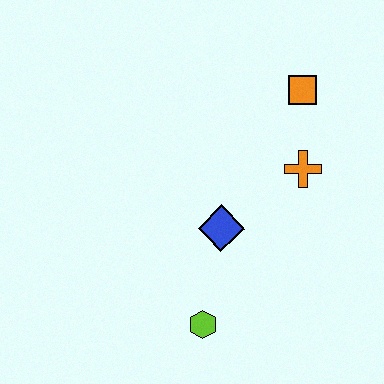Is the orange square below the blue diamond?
No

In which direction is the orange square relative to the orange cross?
The orange square is above the orange cross.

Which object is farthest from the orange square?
The lime hexagon is farthest from the orange square.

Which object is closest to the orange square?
The orange cross is closest to the orange square.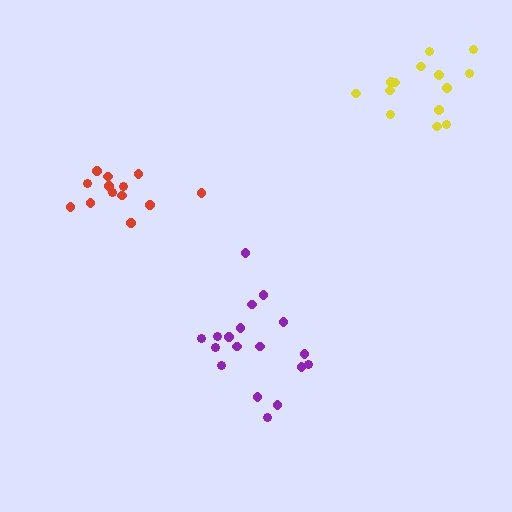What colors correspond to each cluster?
The clusters are colored: purple, yellow, red.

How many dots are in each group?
Group 1: 18 dots, Group 2: 14 dots, Group 3: 13 dots (45 total).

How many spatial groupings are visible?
There are 3 spatial groupings.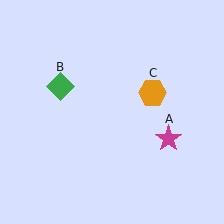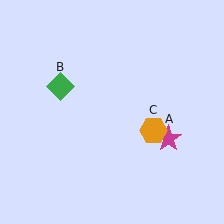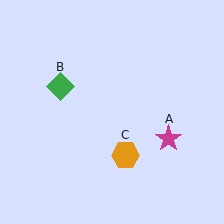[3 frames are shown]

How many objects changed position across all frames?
1 object changed position: orange hexagon (object C).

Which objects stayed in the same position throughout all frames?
Magenta star (object A) and green diamond (object B) remained stationary.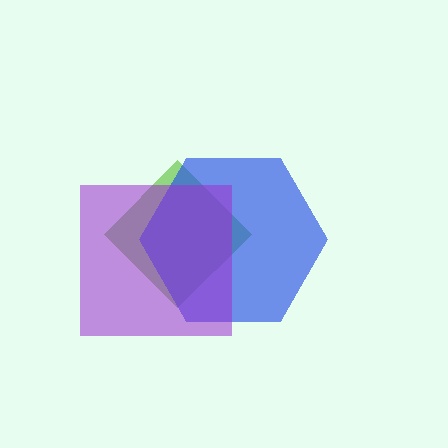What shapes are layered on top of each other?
The layered shapes are: a lime diamond, a blue hexagon, a purple square.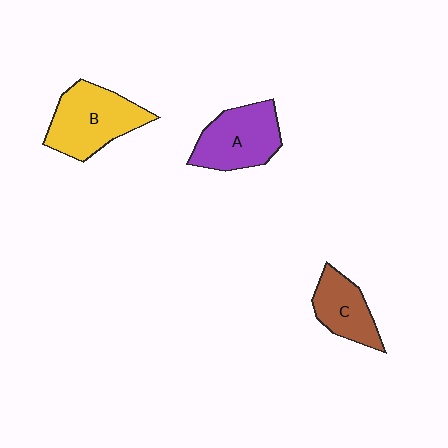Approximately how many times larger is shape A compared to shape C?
Approximately 1.4 times.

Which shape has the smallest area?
Shape C (brown).